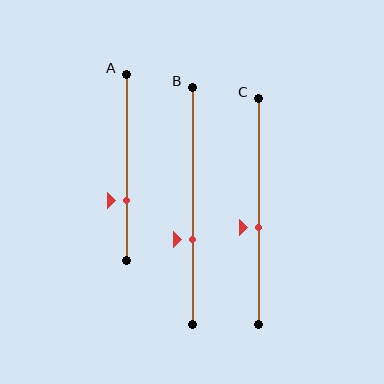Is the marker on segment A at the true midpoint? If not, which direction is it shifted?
No, the marker on segment A is shifted downward by about 18% of the segment length.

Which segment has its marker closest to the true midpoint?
Segment C has its marker closest to the true midpoint.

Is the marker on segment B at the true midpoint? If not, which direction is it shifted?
No, the marker on segment B is shifted downward by about 14% of the segment length.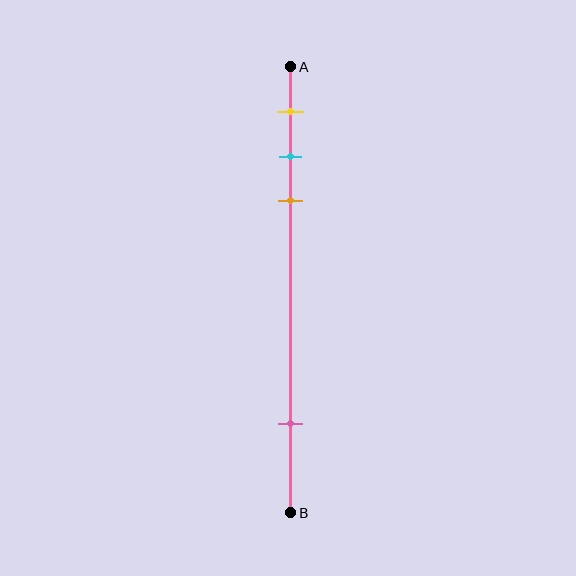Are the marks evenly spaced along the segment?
No, the marks are not evenly spaced.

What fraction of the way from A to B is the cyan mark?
The cyan mark is approximately 20% (0.2) of the way from A to B.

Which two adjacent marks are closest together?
The cyan and orange marks are the closest adjacent pair.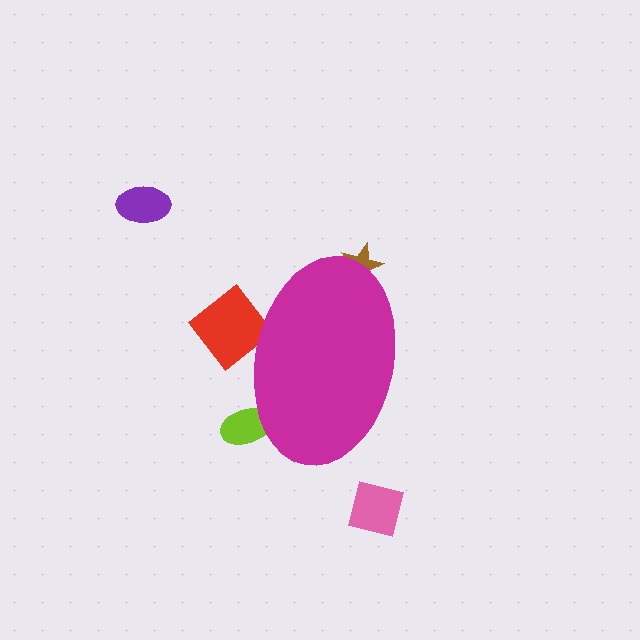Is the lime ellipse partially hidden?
Yes, the lime ellipse is partially hidden behind the magenta ellipse.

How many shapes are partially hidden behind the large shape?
3 shapes are partially hidden.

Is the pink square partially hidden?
No, the pink square is fully visible.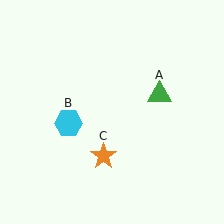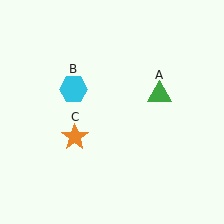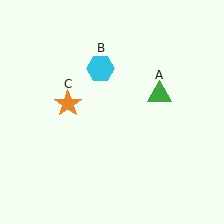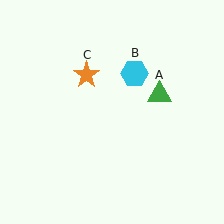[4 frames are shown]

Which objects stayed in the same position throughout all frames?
Green triangle (object A) remained stationary.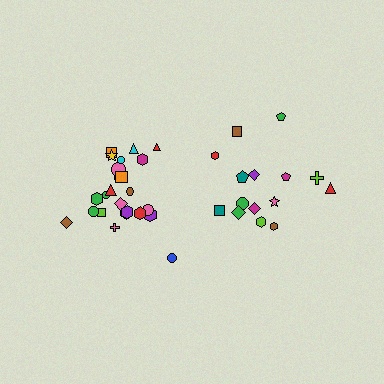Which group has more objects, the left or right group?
The left group.